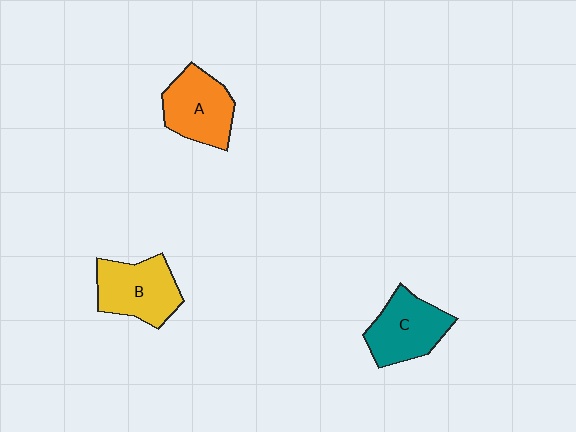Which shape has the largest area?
Shape B (yellow).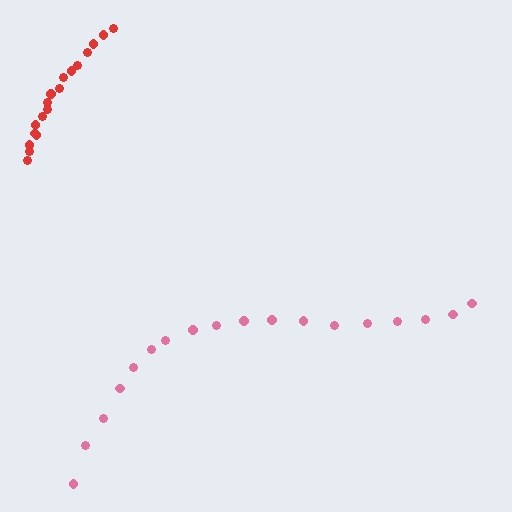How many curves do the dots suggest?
There are 2 distinct paths.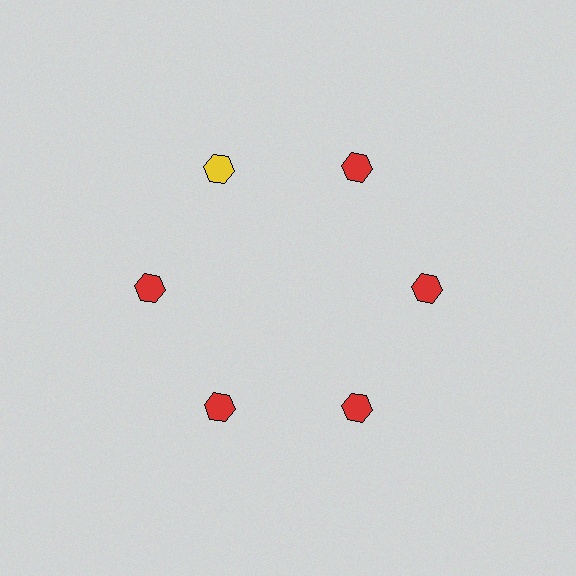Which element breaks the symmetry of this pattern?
The yellow hexagon at roughly the 11 o'clock position breaks the symmetry. All other shapes are red hexagons.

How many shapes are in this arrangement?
There are 6 shapes arranged in a ring pattern.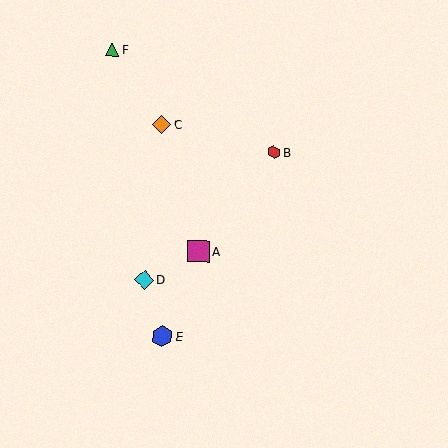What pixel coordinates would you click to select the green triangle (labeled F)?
Click at (112, 50) to select the green triangle F.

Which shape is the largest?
The magenta square (labeled A) is the largest.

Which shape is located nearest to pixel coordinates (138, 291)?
The cyan diamond (labeled D) at (144, 280) is nearest to that location.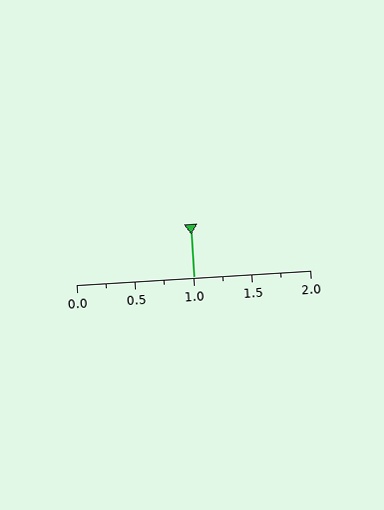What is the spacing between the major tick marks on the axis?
The major ticks are spaced 0.5 apart.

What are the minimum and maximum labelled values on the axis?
The axis runs from 0.0 to 2.0.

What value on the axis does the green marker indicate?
The marker indicates approximately 1.